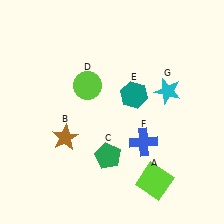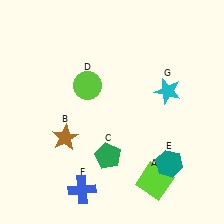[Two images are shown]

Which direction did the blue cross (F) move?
The blue cross (F) moved left.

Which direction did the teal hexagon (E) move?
The teal hexagon (E) moved down.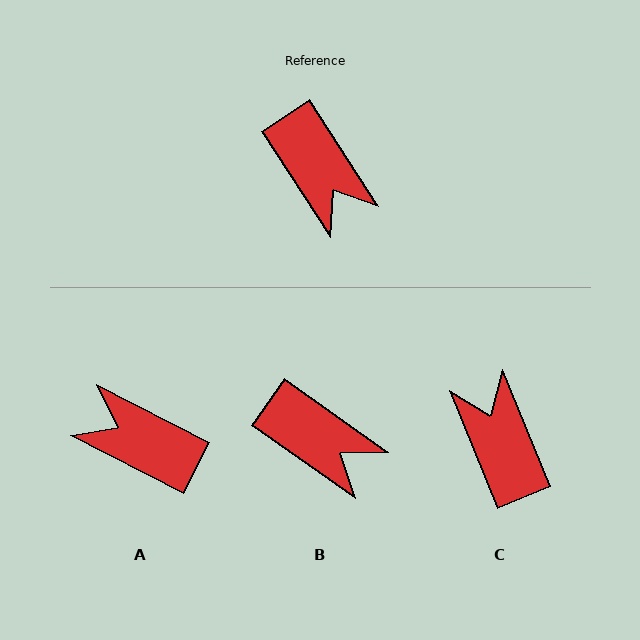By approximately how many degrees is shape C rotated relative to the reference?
Approximately 169 degrees counter-clockwise.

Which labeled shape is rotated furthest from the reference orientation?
C, about 169 degrees away.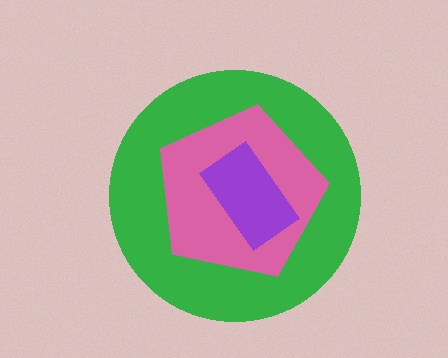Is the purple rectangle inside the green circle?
Yes.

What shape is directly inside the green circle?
The pink pentagon.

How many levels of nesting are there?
3.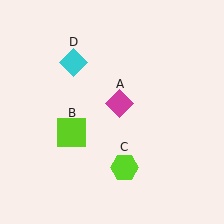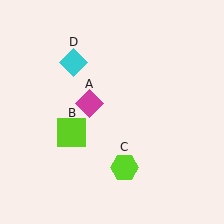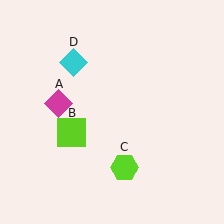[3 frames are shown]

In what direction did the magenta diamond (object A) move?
The magenta diamond (object A) moved left.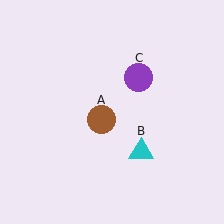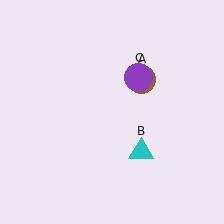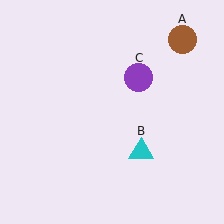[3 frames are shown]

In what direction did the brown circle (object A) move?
The brown circle (object A) moved up and to the right.